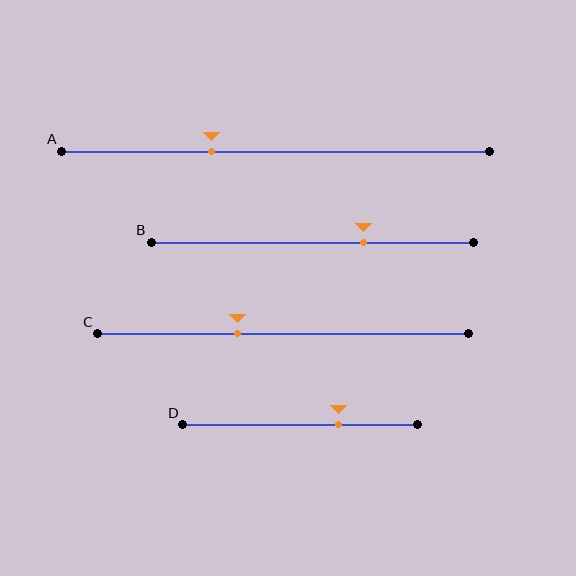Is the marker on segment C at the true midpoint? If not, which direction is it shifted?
No, the marker on segment C is shifted to the left by about 12% of the segment length.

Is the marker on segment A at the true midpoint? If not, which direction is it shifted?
No, the marker on segment A is shifted to the left by about 15% of the segment length.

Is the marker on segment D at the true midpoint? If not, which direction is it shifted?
No, the marker on segment D is shifted to the right by about 16% of the segment length.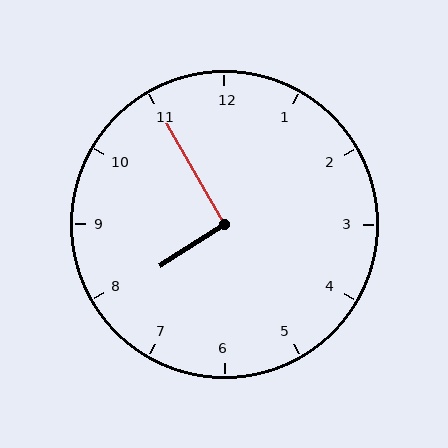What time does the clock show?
7:55.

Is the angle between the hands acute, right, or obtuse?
It is right.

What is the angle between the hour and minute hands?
Approximately 92 degrees.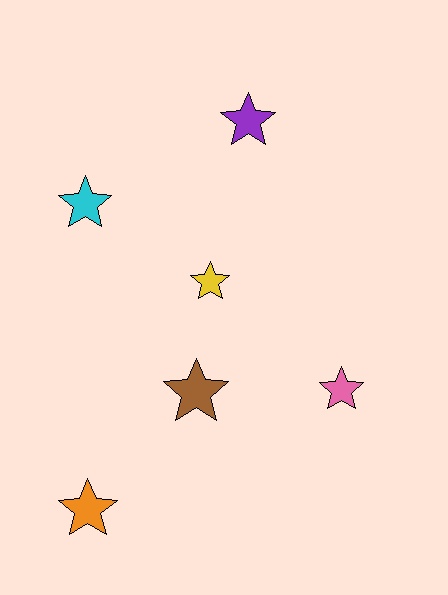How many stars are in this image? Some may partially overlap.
There are 6 stars.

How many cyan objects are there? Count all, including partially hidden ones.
There is 1 cyan object.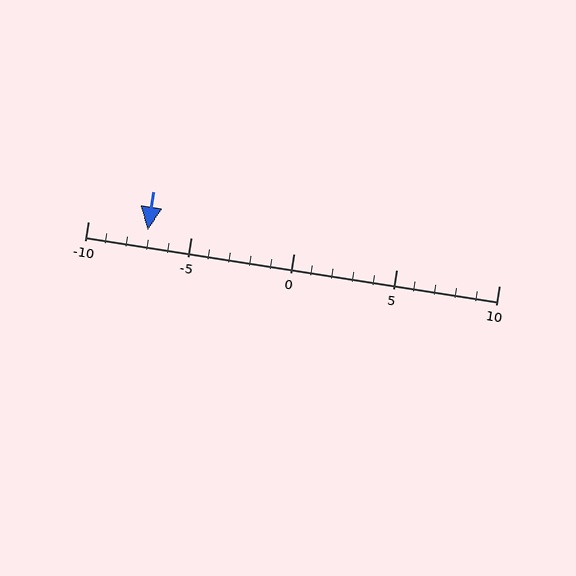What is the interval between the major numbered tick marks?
The major tick marks are spaced 5 units apart.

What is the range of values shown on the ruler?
The ruler shows values from -10 to 10.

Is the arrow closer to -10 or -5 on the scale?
The arrow is closer to -5.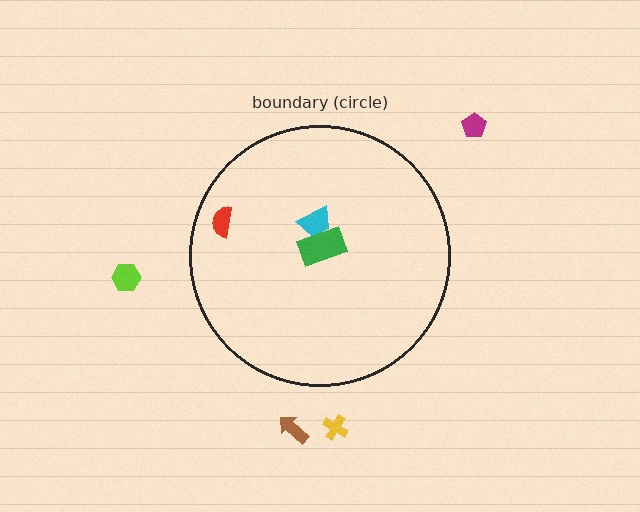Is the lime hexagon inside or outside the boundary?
Outside.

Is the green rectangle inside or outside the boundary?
Inside.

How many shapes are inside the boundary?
3 inside, 4 outside.